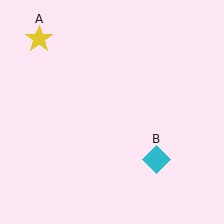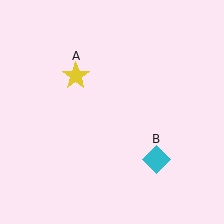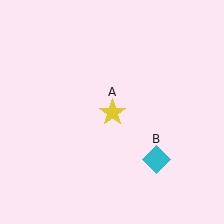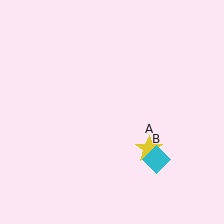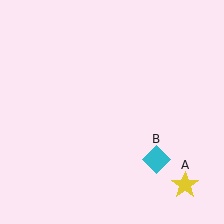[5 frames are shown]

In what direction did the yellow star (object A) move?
The yellow star (object A) moved down and to the right.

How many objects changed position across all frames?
1 object changed position: yellow star (object A).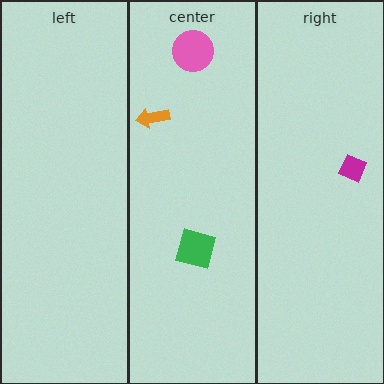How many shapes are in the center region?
3.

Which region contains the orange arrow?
The center region.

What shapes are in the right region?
The magenta diamond.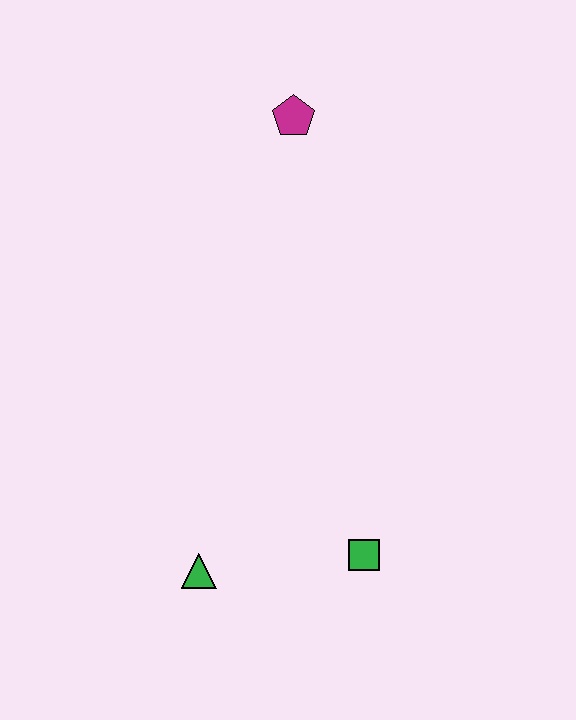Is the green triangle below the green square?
Yes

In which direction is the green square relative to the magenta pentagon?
The green square is below the magenta pentagon.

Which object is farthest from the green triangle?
The magenta pentagon is farthest from the green triangle.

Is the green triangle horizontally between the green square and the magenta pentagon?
No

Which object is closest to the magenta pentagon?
The green square is closest to the magenta pentagon.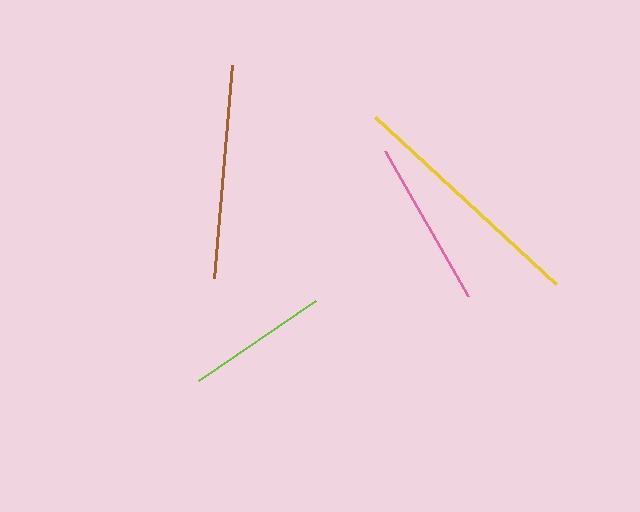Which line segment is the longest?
The yellow line is the longest at approximately 246 pixels.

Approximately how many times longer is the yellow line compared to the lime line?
The yellow line is approximately 1.7 times the length of the lime line.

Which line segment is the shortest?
The lime line is the shortest at approximately 142 pixels.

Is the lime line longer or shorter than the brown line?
The brown line is longer than the lime line.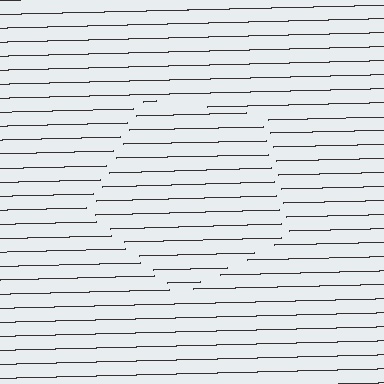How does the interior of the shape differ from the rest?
The interior of the shape contains the same grating, shifted by half a period — the contour is defined by the phase discontinuity where line-ends from the inner and outer gratings abut.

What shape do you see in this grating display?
An illusory pentagon. The interior of the shape contains the same grating, shifted by half a period — the contour is defined by the phase discontinuity where line-ends from the inner and outer gratings abut.